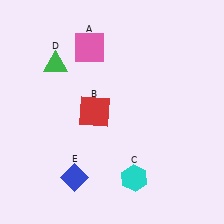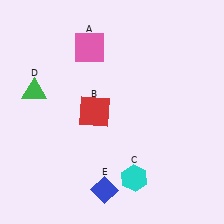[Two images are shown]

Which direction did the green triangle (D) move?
The green triangle (D) moved down.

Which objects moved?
The objects that moved are: the green triangle (D), the blue diamond (E).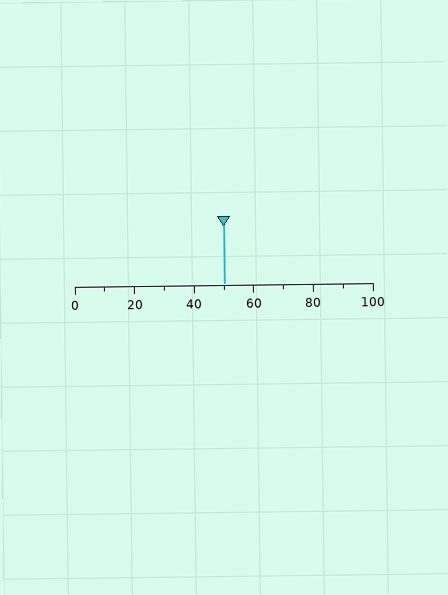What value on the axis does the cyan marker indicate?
The marker indicates approximately 50.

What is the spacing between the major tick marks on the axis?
The major ticks are spaced 20 apart.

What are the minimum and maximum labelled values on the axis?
The axis runs from 0 to 100.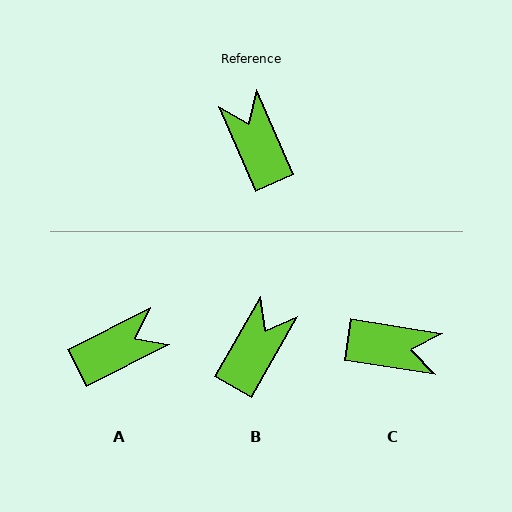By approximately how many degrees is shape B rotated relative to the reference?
Approximately 54 degrees clockwise.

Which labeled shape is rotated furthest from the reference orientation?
C, about 123 degrees away.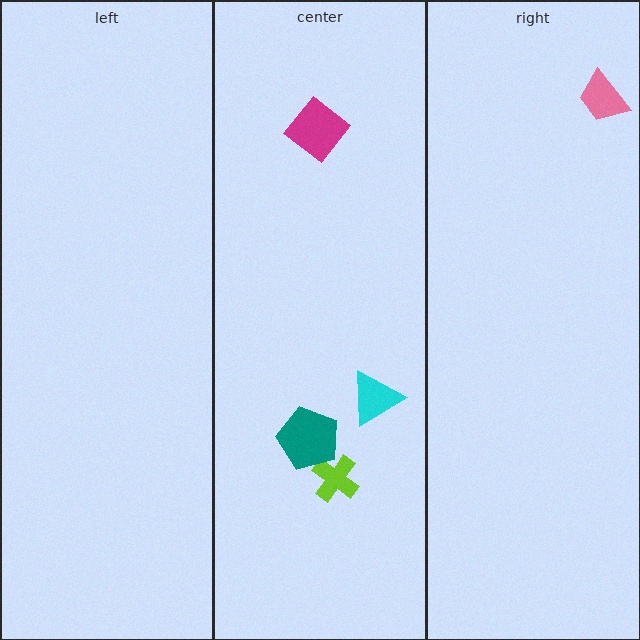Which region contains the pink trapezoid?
The right region.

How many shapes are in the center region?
4.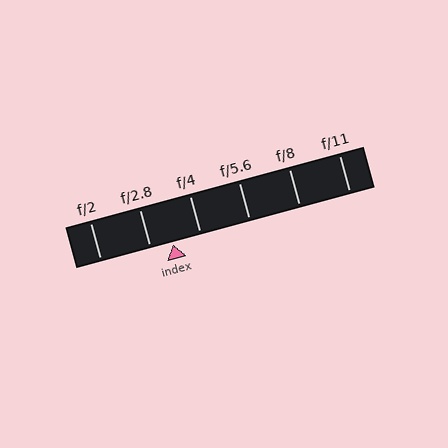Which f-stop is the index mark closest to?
The index mark is closest to f/2.8.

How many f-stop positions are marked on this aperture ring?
There are 6 f-stop positions marked.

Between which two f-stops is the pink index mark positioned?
The index mark is between f/2.8 and f/4.